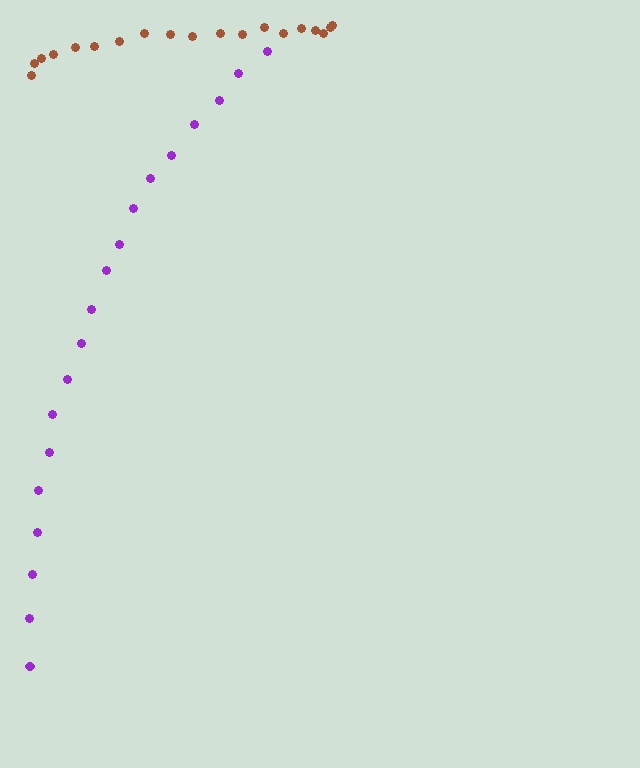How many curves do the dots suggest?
There are 2 distinct paths.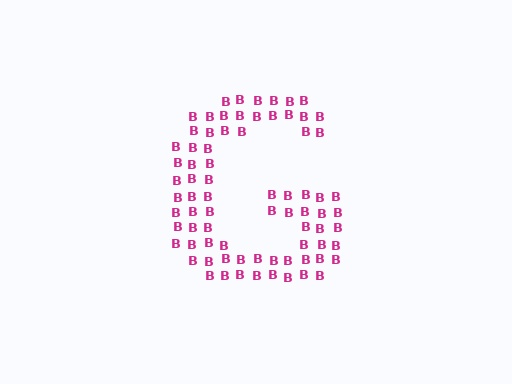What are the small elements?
The small elements are letter B's.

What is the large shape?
The large shape is the letter G.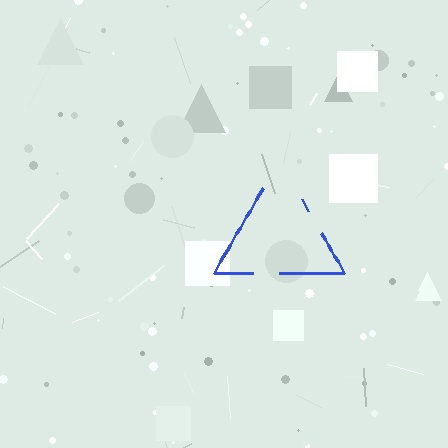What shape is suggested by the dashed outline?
The dashed outline suggests a triangle.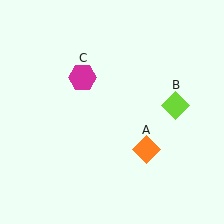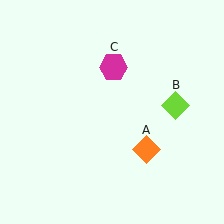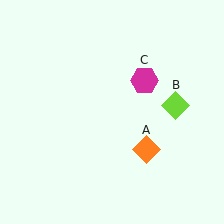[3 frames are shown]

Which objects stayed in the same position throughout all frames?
Orange diamond (object A) and lime diamond (object B) remained stationary.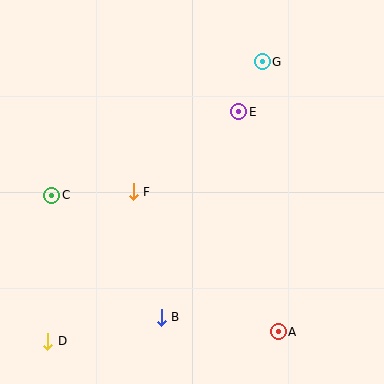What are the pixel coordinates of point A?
Point A is at (278, 332).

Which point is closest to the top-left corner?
Point C is closest to the top-left corner.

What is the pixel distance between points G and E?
The distance between G and E is 55 pixels.